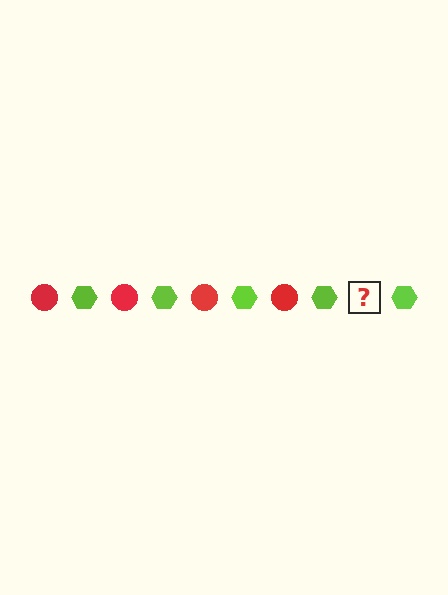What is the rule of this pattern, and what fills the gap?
The rule is that the pattern alternates between red circle and lime hexagon. The gap should be filled with a red circle.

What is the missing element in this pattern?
The missing element is a red circle.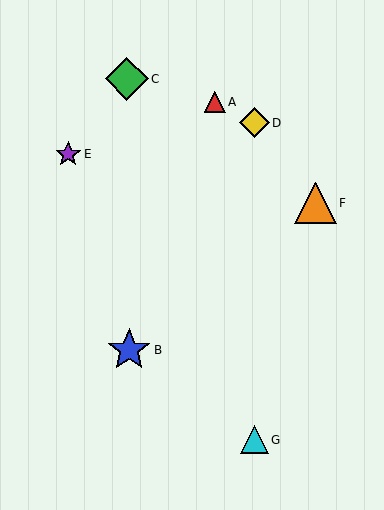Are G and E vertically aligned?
No, G is at x≈254 and E is at x≈68.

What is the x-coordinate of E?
Object E is at x≈68.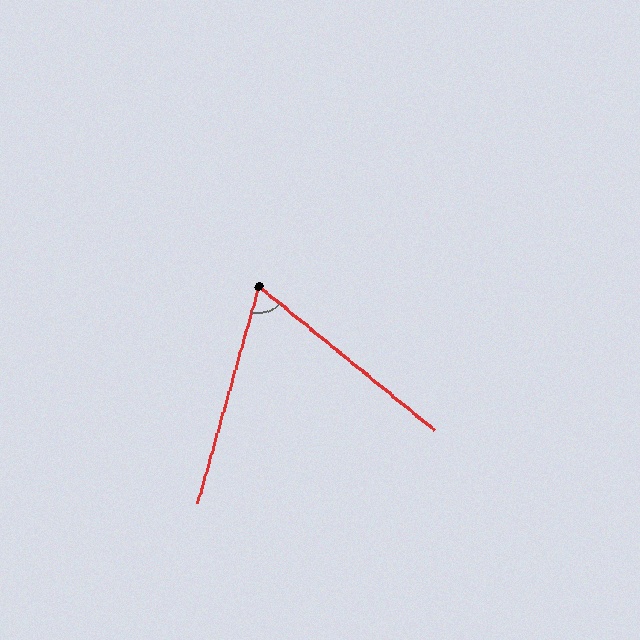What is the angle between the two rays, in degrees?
Approximately 67 degrees.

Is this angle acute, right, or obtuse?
It is acute.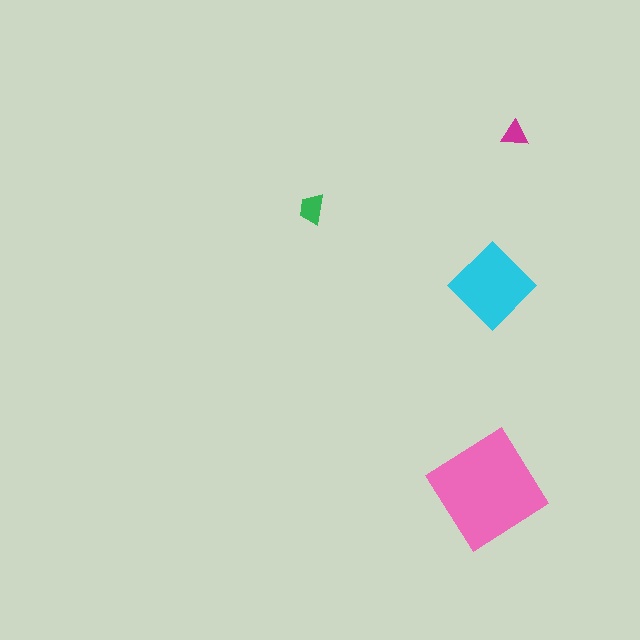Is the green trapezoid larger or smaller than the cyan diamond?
Smaller.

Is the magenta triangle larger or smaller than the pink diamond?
Smaller.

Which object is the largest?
The pink diamond.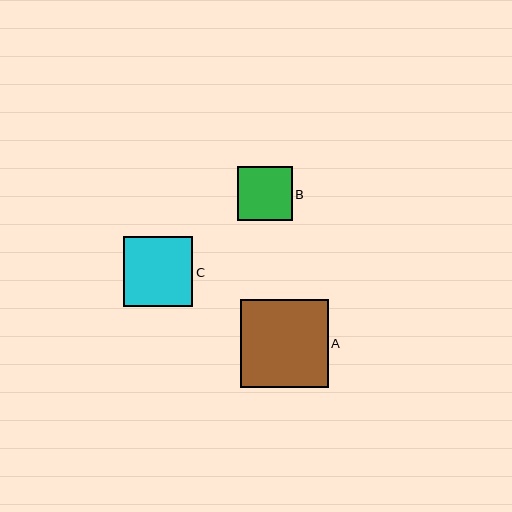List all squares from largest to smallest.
From largest to smallest: A, C, B.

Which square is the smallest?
Square B is the smallest with a size of approximately 55 pixels.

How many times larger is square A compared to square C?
Square A is approximately 1.3 times the size of square C.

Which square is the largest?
Square A is the largest with a size of approximately 87 pixels.